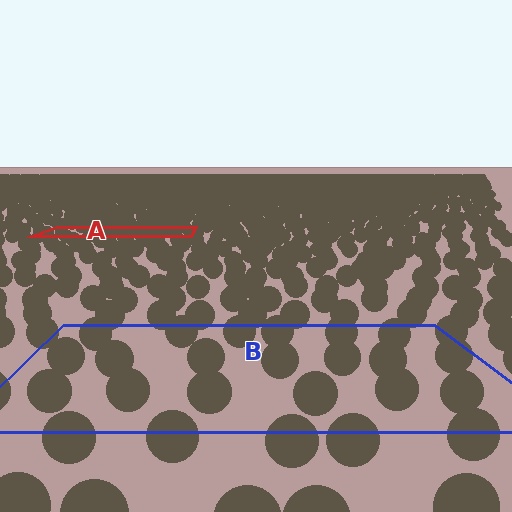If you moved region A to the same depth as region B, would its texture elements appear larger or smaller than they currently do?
They would appear larger. At a closer depth, the same texture elements are projected at a bigger on-screen size.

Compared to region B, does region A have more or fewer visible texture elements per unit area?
Region A has more texture elements per unit area — they are packed more densely because it is farther away.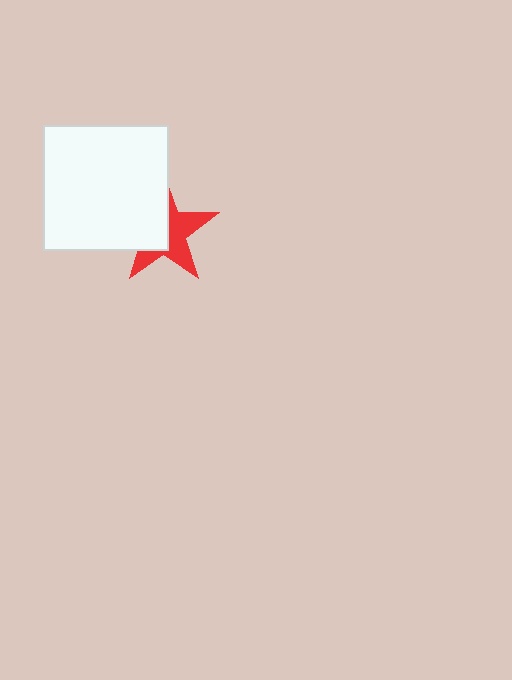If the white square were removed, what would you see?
You would see the complete red star.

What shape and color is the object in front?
The object in front is a white square.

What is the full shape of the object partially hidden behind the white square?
The partially hidden object is a red star.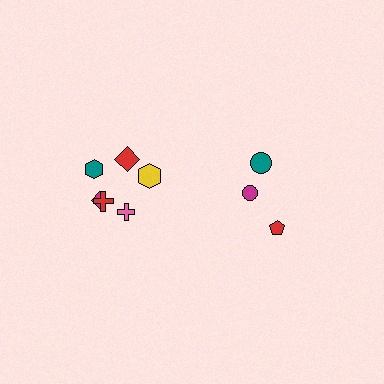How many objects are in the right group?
There are 3 objects.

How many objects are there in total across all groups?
There are 9 objects.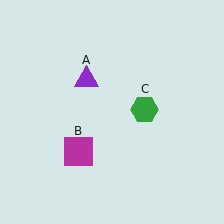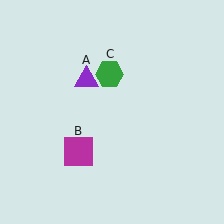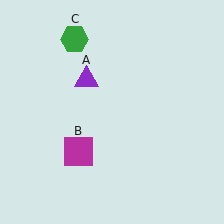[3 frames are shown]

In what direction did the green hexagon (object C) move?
The green hexagon (object C) moved up and to the left.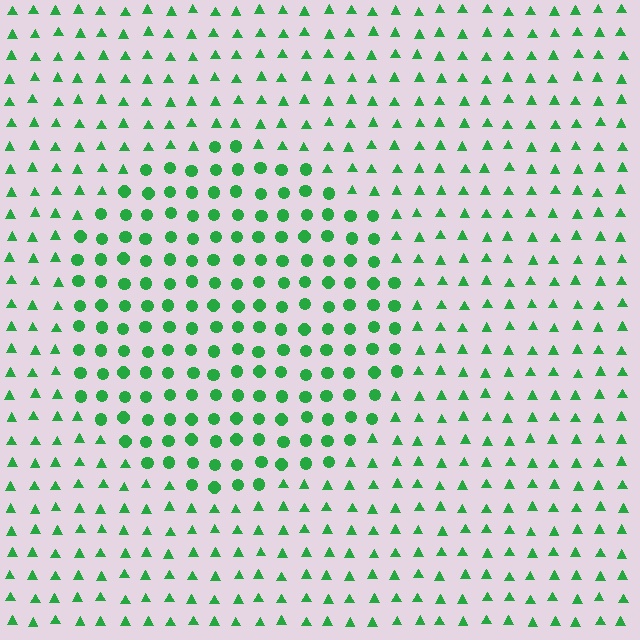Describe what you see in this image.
The image is filled with small green elements arranged in a uniform grid. A circle-shaped region contains circles, while the surrounding area contains triangles. The boundary is defined purely by the change in element shape.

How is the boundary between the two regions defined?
The boundary is defined by a change in element shape: circles inside vs. triangles outside. All elements share the same color and spacing.